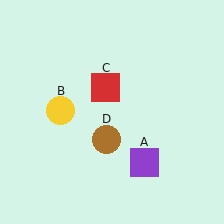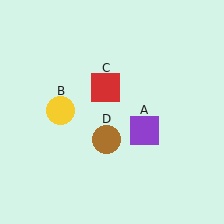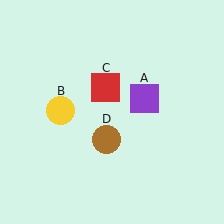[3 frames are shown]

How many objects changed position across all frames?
1 object changed position: purple square (object A).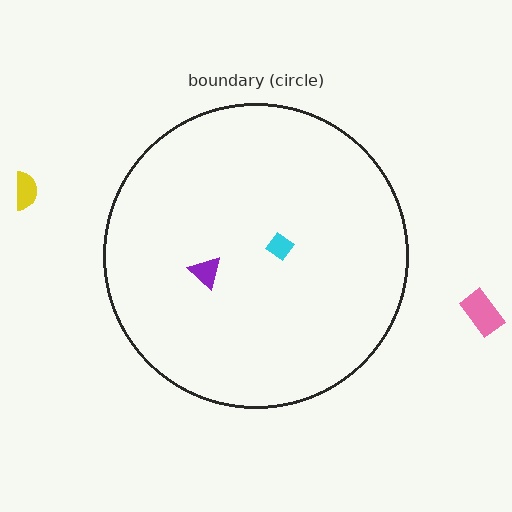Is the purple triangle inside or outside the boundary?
Inside.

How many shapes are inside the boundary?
2 inside, 2 outside.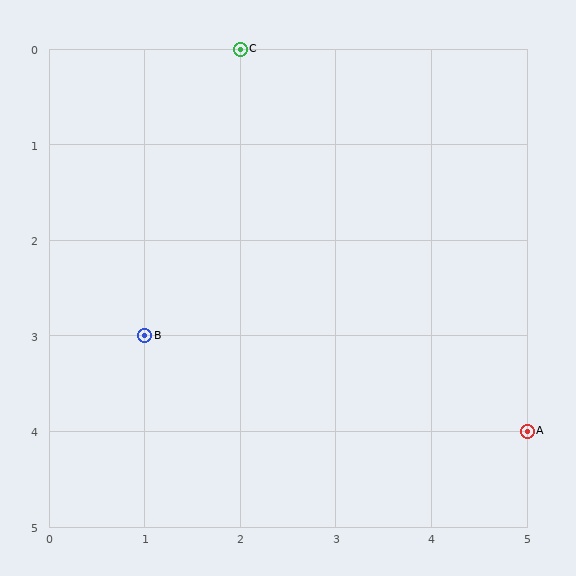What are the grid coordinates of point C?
Point C is at grid coordinates (2, 0).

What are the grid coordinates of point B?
Point B is at grid coordinates (1, 3).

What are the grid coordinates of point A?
Point A is at grid coordinates (5, 4).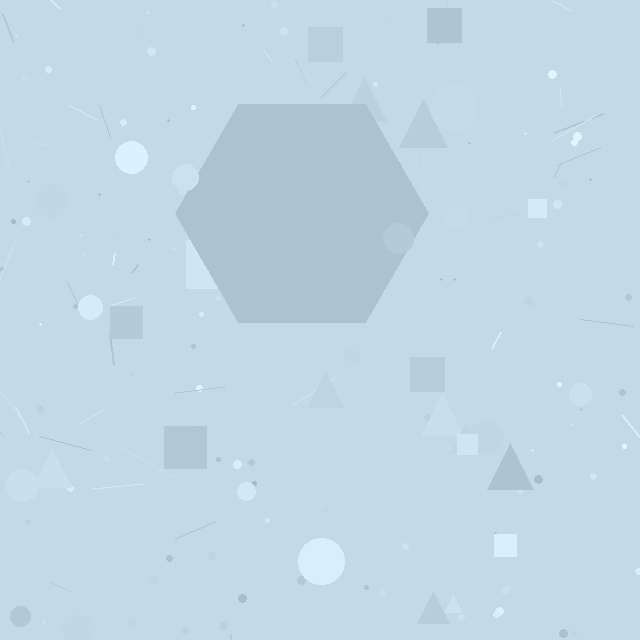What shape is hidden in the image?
A hexagon is hidden in the image.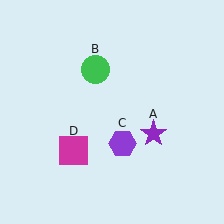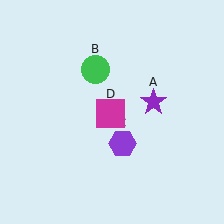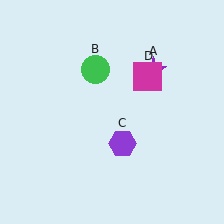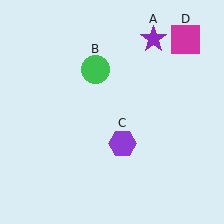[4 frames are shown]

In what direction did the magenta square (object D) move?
The magenta square (object D) moved up and to the right.